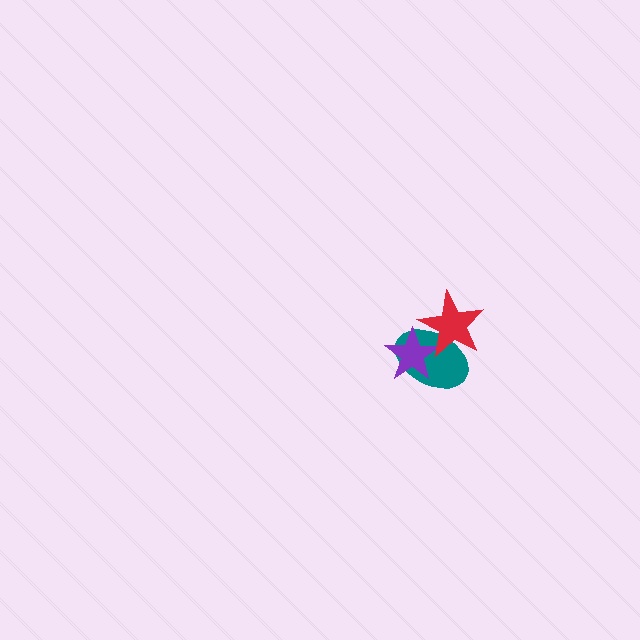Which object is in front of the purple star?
The red star is in front of the purple star.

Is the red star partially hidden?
No, no other shape covers it.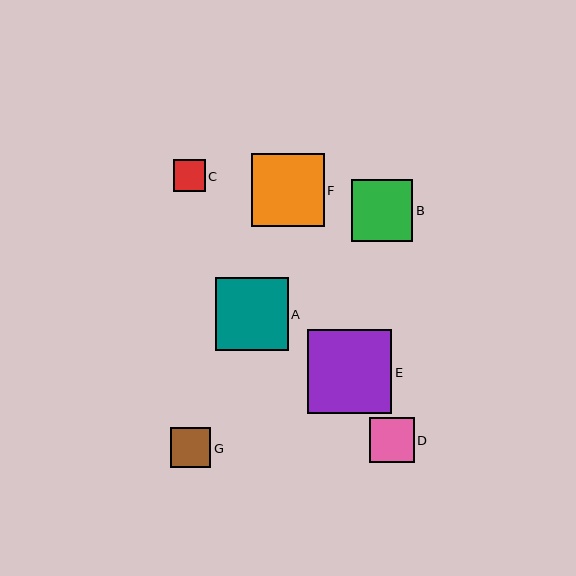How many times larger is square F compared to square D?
Square F is approximately 1.6 times the size of square D.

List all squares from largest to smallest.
From largest to smallest: E, F, A, B, D, G, C.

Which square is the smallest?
Square C is the smallest with a size of approximately 32 pixels.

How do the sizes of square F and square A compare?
Square F and square A are approximately the same size.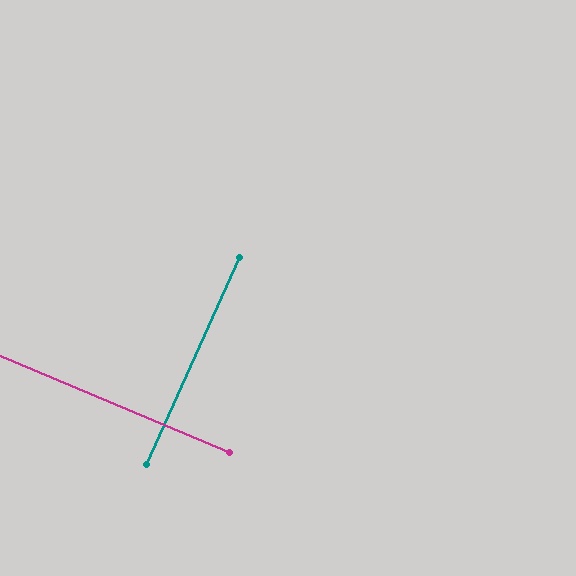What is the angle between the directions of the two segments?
Approximately 88 degrees.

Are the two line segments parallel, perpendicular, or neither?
Perpendicular — they meet at approximately 88°.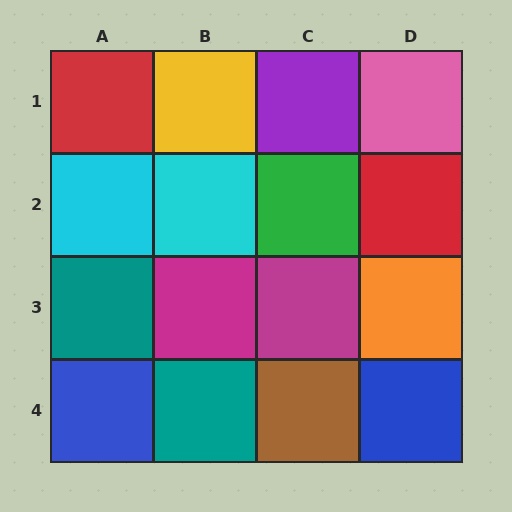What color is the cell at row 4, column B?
Teal.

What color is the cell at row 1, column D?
Pink.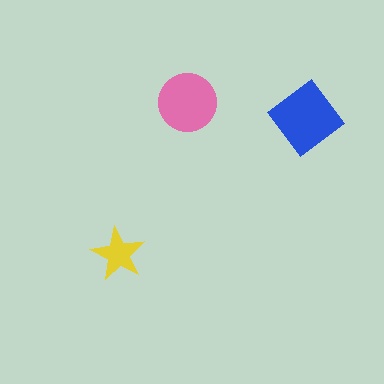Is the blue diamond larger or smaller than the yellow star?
Larger.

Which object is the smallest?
The yellow star.